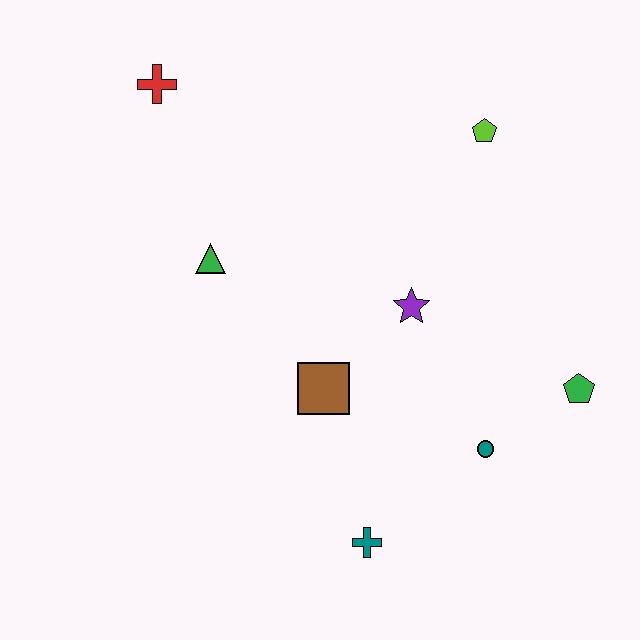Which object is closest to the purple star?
The brown square is closest to the purple star.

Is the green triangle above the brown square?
Yes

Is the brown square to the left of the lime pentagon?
Yes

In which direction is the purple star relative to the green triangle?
The purple star is to the right of the green triangle.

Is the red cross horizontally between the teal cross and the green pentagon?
No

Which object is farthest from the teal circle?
The red cross is farthest from the teal circle.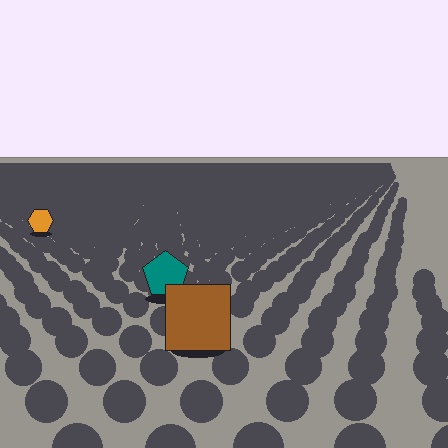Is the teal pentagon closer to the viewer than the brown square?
No. The brown square is closer — you can tell from the texture gradient: the ground texture is coarser near it.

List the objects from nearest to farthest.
From nearest to farthest: the brown square, the teal pentagon, the orange hexagon.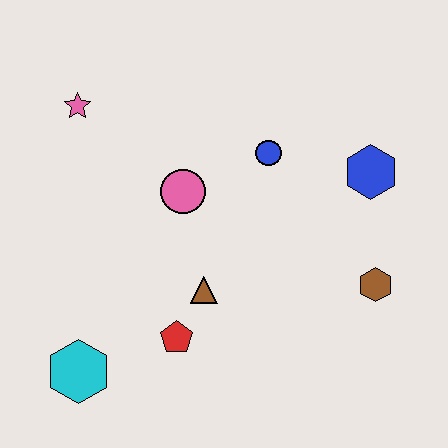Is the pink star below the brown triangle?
No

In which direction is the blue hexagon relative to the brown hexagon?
The blue hexagon is above the brown hexagon.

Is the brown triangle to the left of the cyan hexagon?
No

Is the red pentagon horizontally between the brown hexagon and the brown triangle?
No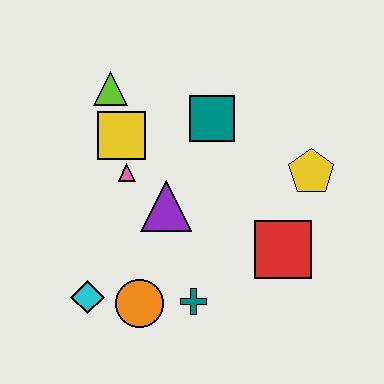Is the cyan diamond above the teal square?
No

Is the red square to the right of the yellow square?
Yes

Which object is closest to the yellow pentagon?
The red square is closest to the yellow pentagon.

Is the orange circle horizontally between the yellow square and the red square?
Yes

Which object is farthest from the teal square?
The cyan diamond is farthest from the teal square.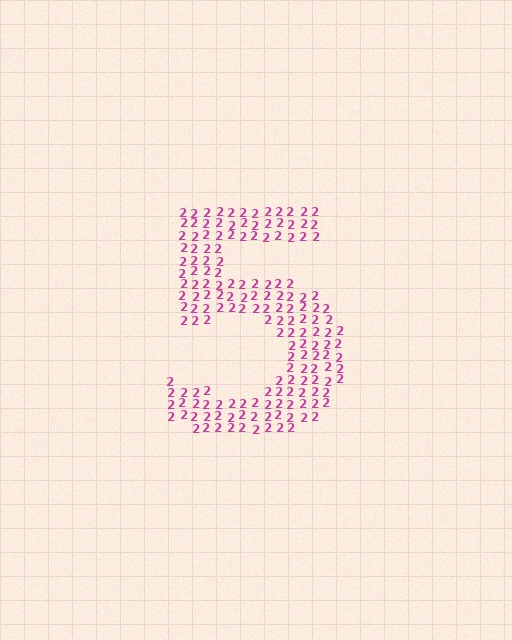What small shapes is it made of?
It is made of small digit 2's.